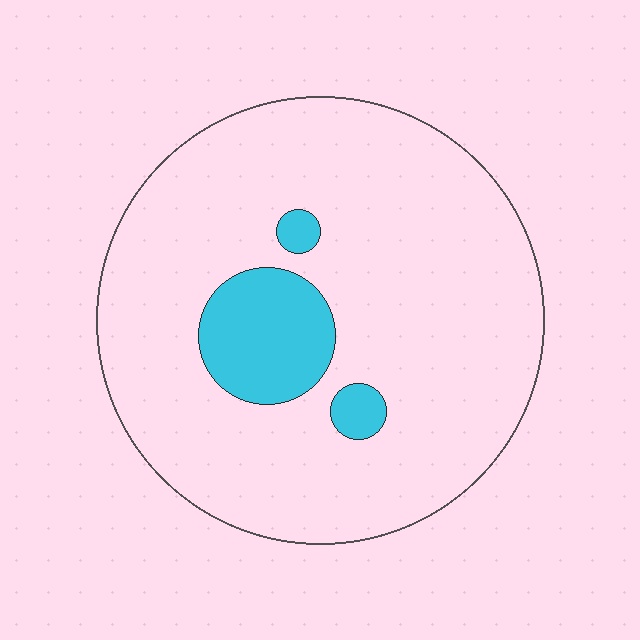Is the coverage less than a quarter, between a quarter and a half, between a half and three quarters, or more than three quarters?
Less than a quarter.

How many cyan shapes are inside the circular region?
3.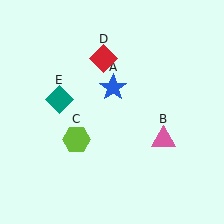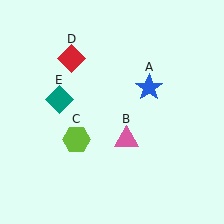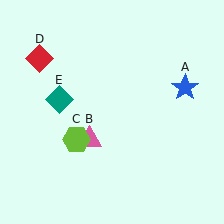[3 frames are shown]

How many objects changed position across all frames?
3 objects changed position: blue star (object A), pink triangle (object B), red diamond (object D).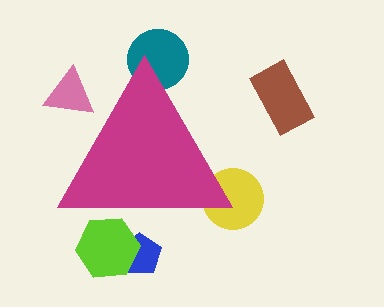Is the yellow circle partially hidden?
Yes, the yellow circle is partially hidden behind the magenta triangle.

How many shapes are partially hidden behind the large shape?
5 shapes are partially hidden.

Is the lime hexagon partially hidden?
Yes, the lime hexagon is partially hidden behind the magenta triangle.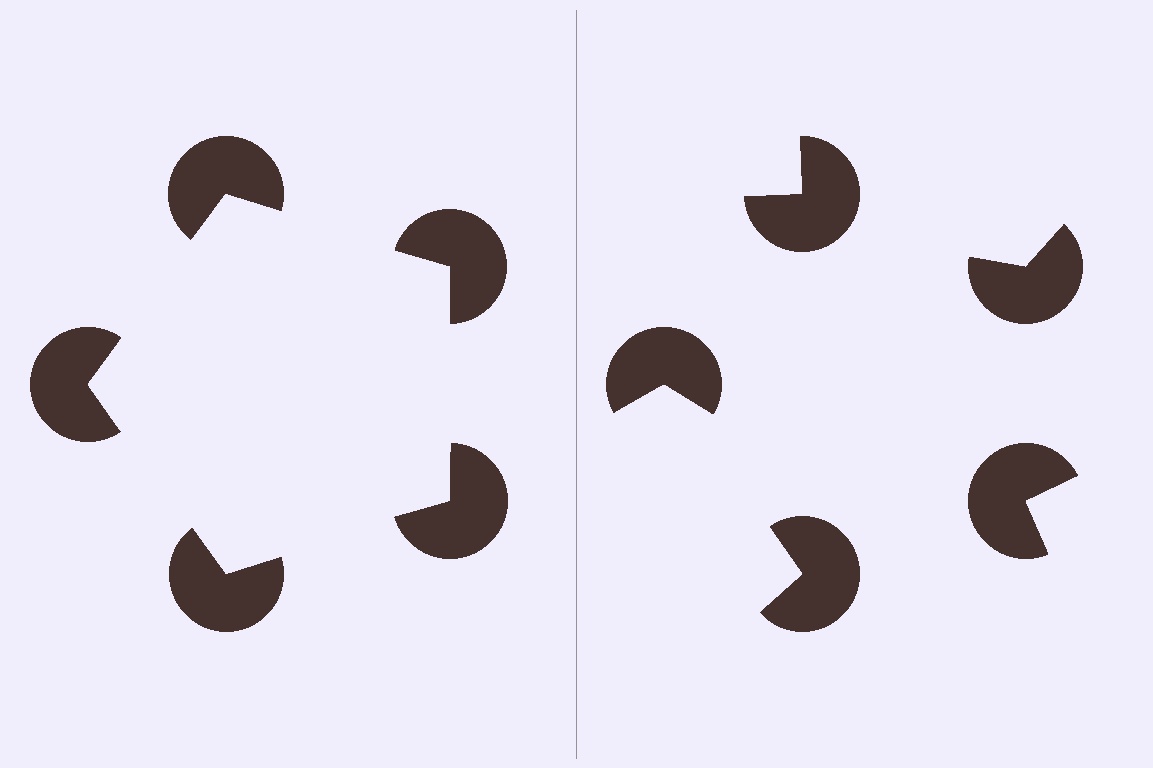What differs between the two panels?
The pac-man discs are positioned identically on both sides; only the wedge orientations differ. On the left they align to a pentagon; on the right they are misaligned.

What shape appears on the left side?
An illusory pentagon.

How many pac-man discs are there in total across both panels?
10 — 5 on each side.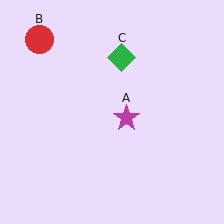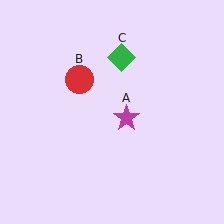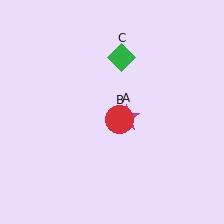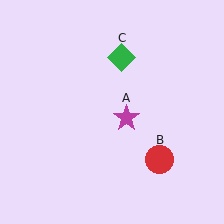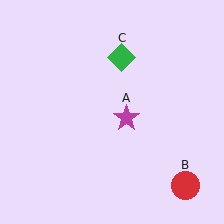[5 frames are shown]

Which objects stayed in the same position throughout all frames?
Magenta star (object A) and green diamond (object C) remained stationary.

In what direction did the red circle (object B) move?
The red circle (object B) moved down and to the right.